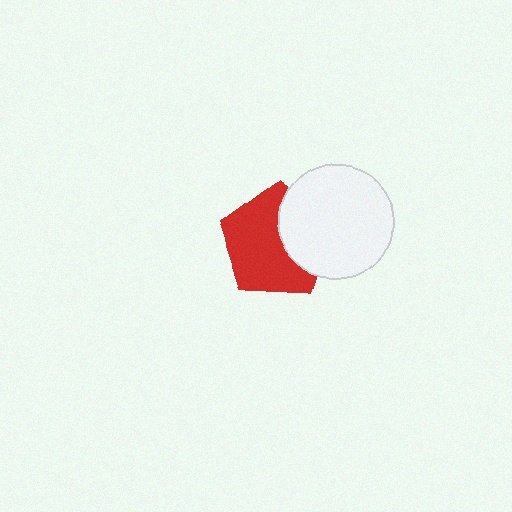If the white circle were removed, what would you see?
You would see the complete red pentagon.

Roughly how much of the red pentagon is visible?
Most of it is visible (roughly 65%).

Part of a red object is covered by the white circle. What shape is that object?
It is a pentagon.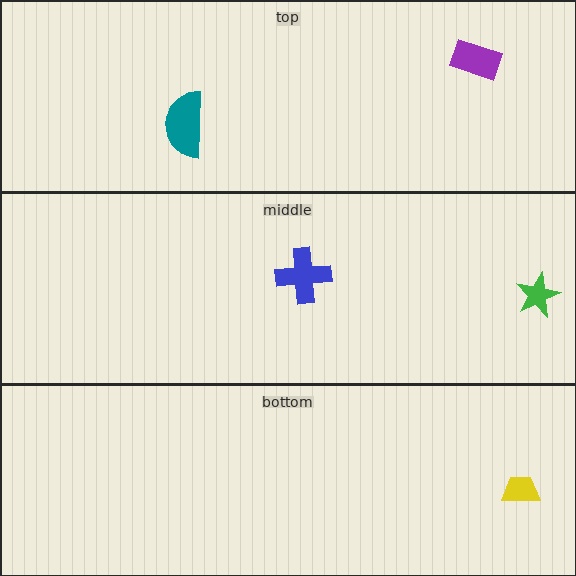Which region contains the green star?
The middle region.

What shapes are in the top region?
The purple rectangle, the teal semicircle.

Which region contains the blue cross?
The middle region.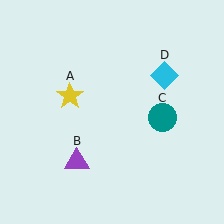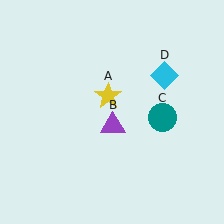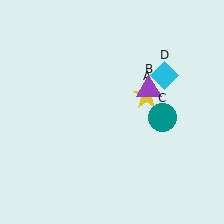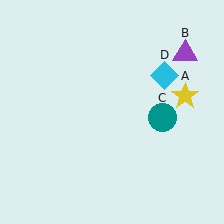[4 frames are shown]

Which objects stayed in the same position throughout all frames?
Teal circle (object C) and cyan diamond (object D) remained stationary.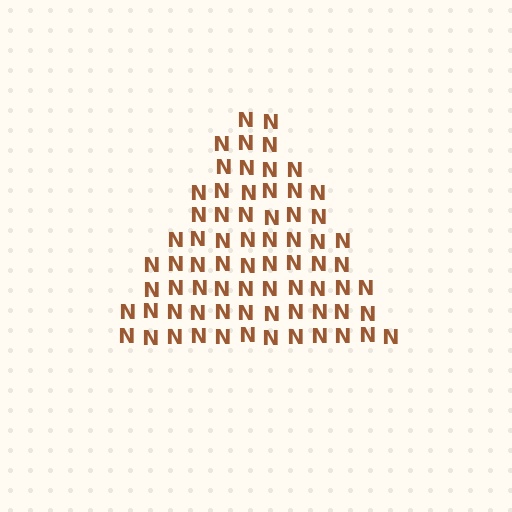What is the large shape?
The large shape is a triangle.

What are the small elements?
The small elements are letter N's.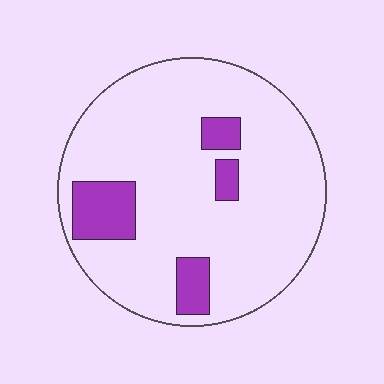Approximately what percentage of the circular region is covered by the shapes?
Approximately 15%.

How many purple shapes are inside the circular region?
4.